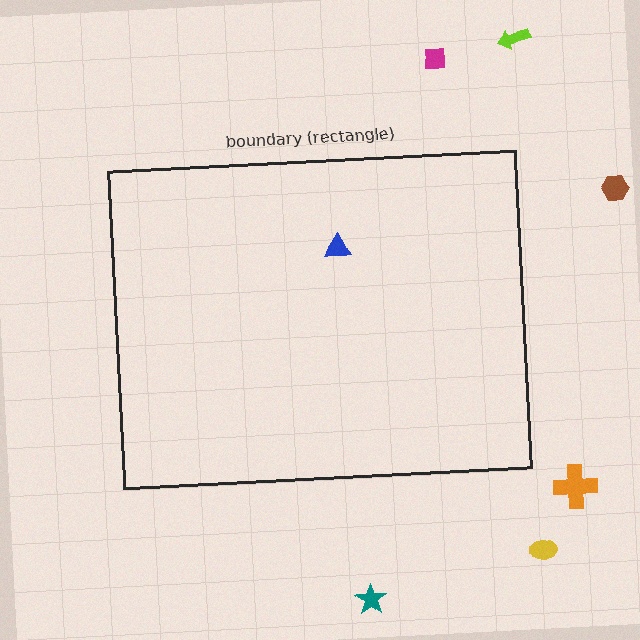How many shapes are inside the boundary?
1 inside, 6 outside.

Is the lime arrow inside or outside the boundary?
Outside.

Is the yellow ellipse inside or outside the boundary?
Outside.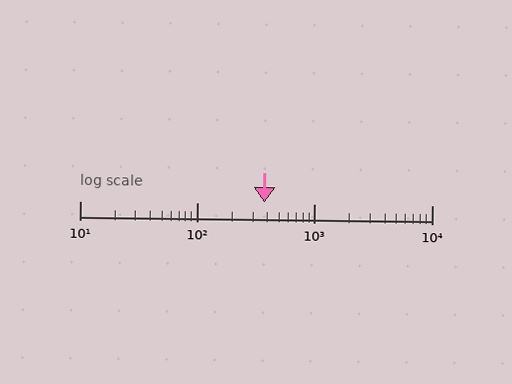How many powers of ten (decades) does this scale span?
The scale spans 3 decades, from 10 to 10000.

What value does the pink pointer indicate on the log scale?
The pointer indicates approximately 370.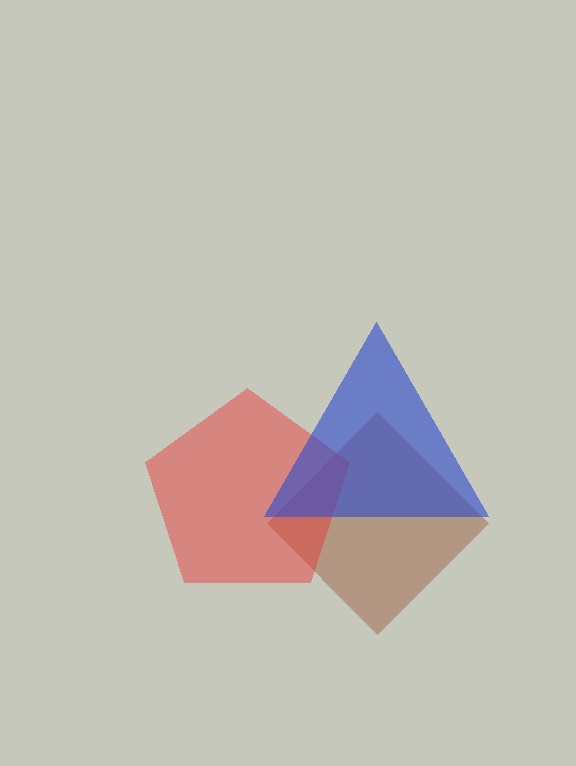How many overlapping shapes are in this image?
There are 3 overlapping shapes in the image.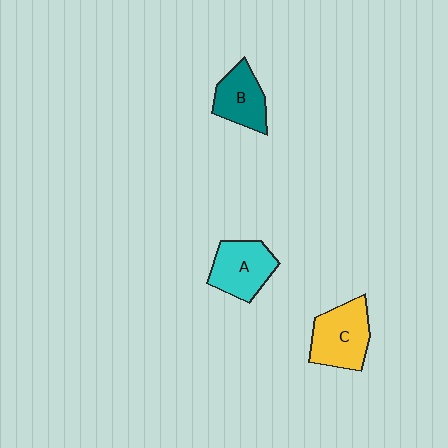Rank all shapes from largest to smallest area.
From largest to smallest: C (yellow), A (cyan), B (teal).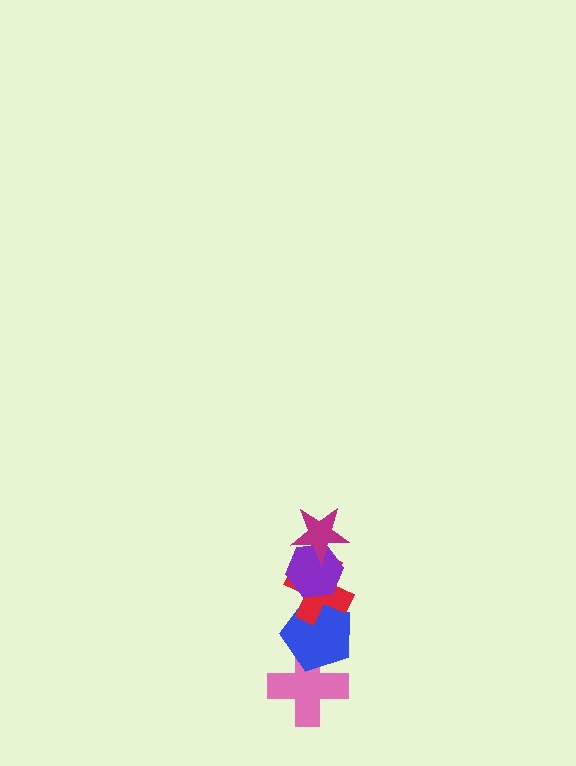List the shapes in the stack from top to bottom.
From top to bottom: the magenta star, the purple hexagon, the red cross, the blue pentagon, the pink cross.